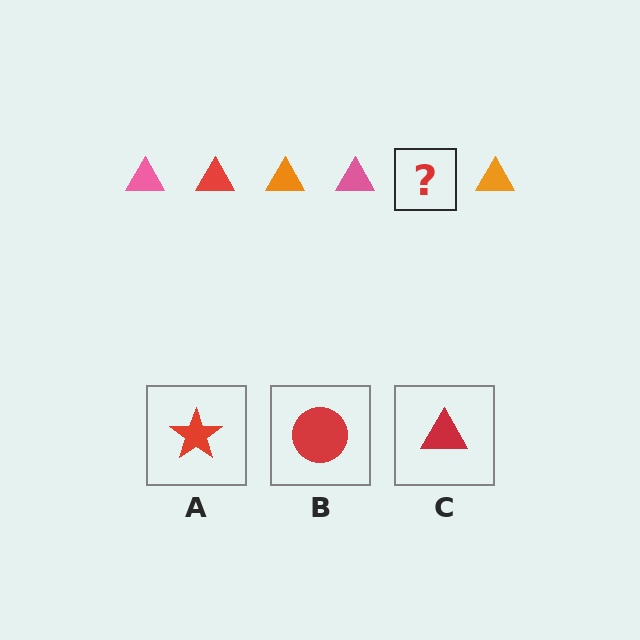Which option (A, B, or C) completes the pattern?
C.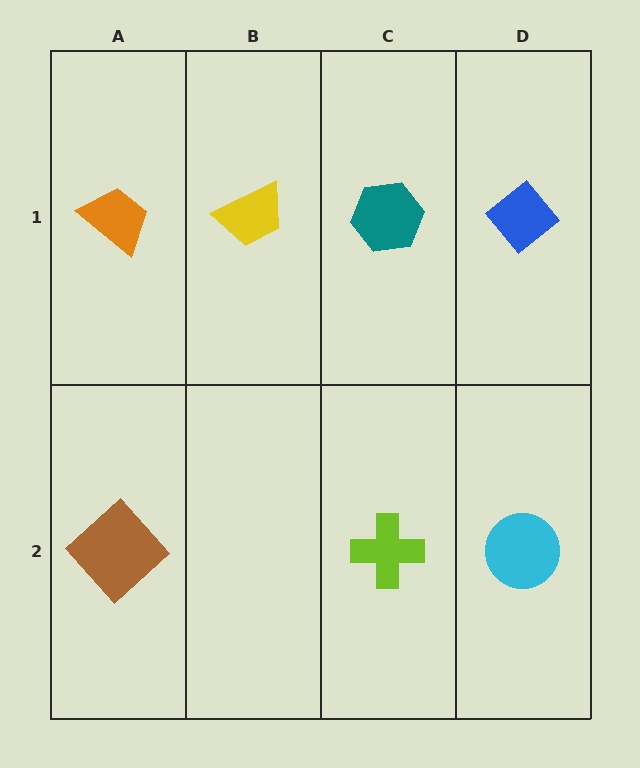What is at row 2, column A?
A brown diamond.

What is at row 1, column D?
A blue diamond.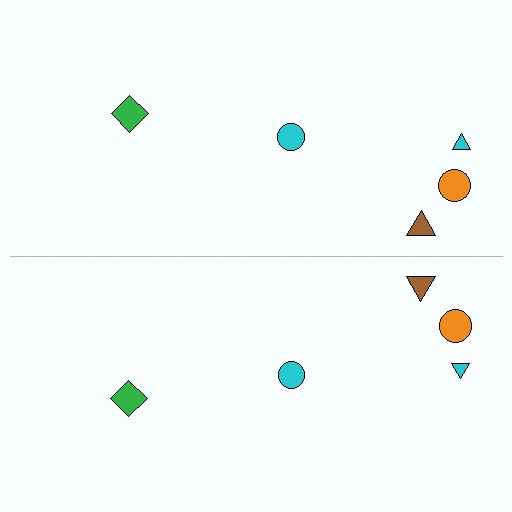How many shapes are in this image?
There are 10 shapes in this image.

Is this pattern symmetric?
Yes, this pattern has bilateral (reflection) symmetry.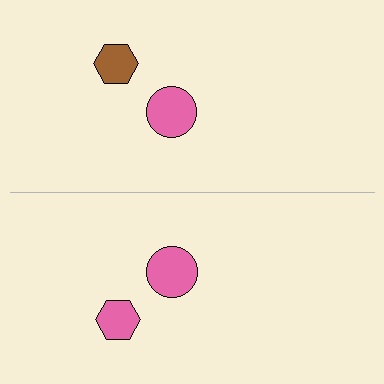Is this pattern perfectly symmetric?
No, the pattern is not perfectly symmetric. The pink hexagon on the bottom side breaks the symmetry — its mirror counterpart is brown.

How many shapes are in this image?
There are 4 shapes in this image.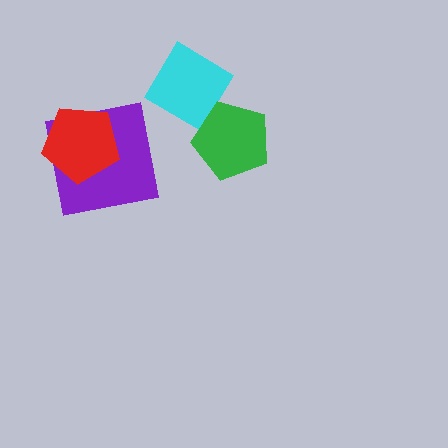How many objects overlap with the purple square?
1 object overlaps with the purple square.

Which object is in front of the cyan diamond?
The green pentagon is in front of the cyan diamond.